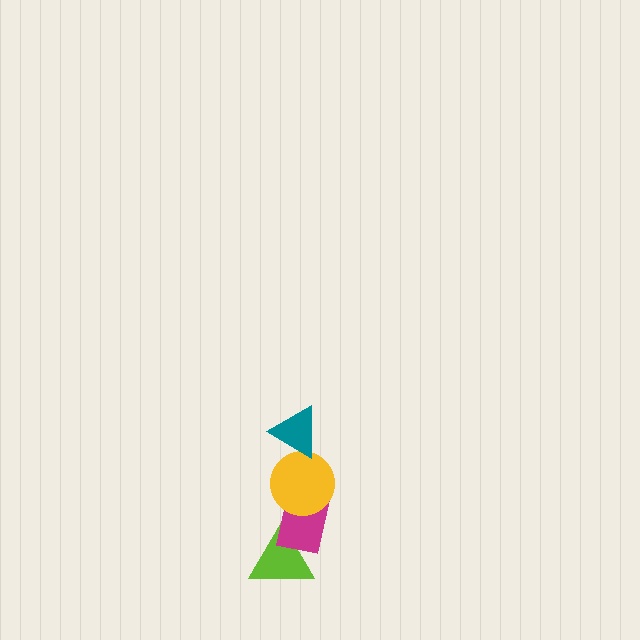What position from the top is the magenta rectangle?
The magenta rectangle is 3rd from the top.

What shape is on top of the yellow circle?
The teal triangle is on top of the yellow circle.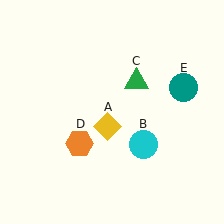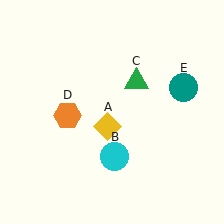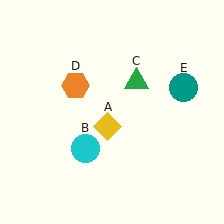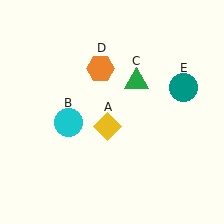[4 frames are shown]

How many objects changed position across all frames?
2 objects changed position: cyan circle (object B), orange hexagon (object D).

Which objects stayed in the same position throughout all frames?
Yellow diamond (object A) and green triangle (object C) and teal circle (object E) remained stationary.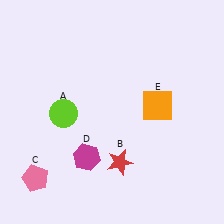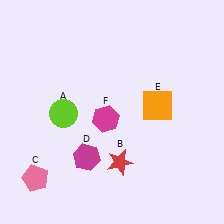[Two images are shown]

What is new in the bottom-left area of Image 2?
A magenta hexagon (F) was added in the bottom-left area of Image 2.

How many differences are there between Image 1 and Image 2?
There is 1 difference between the two images.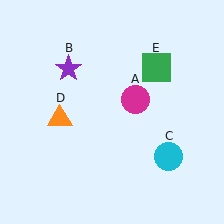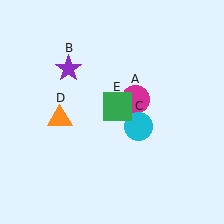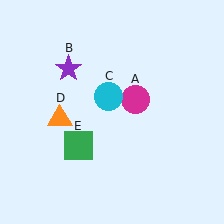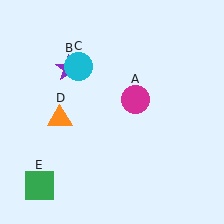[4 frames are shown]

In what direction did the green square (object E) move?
The green square (object E) moved down and to the left.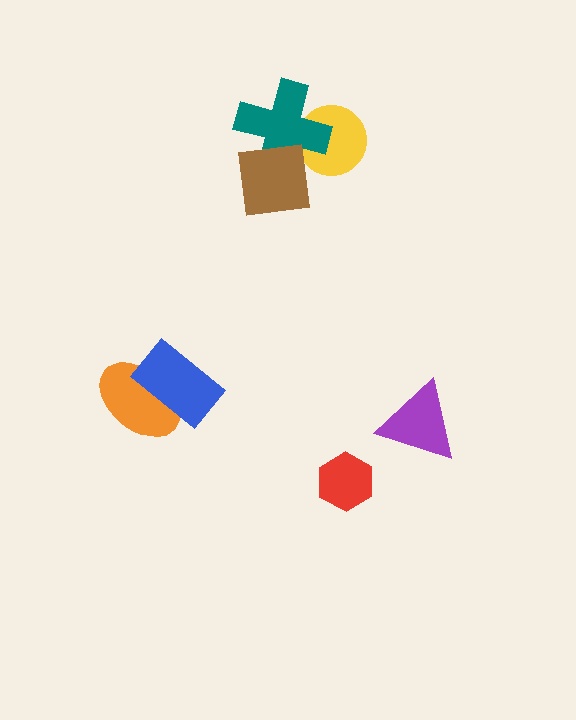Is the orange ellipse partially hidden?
Yes, it is partially covered by another shape.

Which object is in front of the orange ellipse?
The blue rectangle is in front of the orange ellipse.